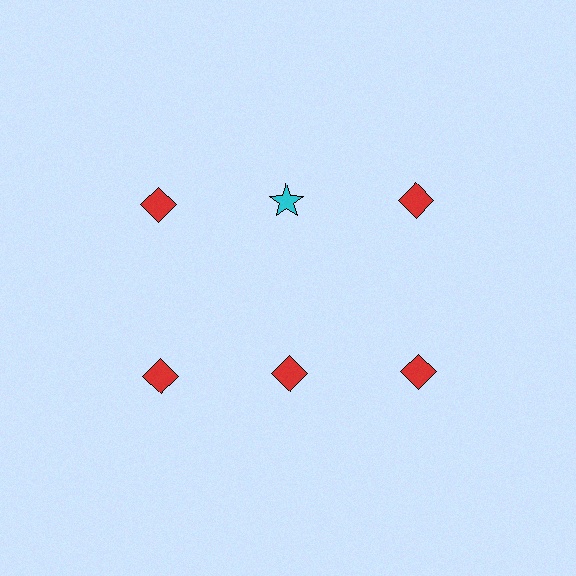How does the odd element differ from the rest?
It differs in both color (cyan instead of red) and shape (star instead of diamond).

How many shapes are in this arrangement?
There are 6 shapes arranged in a grid pattern.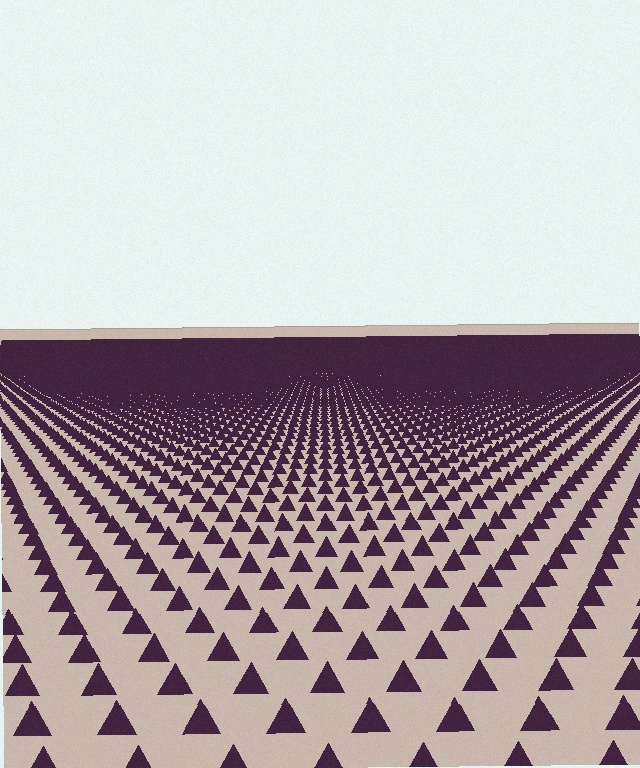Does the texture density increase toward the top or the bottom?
Density increases toward the top.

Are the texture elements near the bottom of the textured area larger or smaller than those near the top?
Larger. Near the bottom, elements are closer to the viewer and appear at a bigger on-screen size.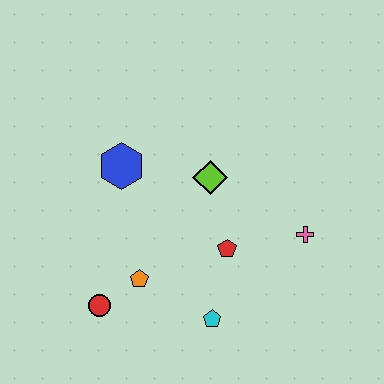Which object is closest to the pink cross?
The red pentagon is closest to the pink cross.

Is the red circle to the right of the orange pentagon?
No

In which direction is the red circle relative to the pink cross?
The red circle is to the left of the pink cross.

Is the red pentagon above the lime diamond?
No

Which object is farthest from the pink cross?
The red circle is farthest from the pink cross.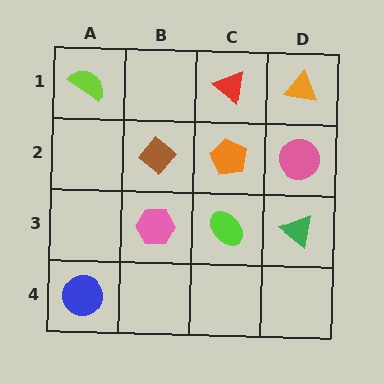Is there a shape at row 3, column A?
No, that cell is empty.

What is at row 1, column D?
An orange triangle.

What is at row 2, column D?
A pink circle.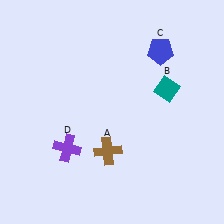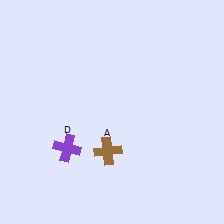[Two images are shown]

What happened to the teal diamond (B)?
The teal diamond (B) was removed in Image 2. It was in the top-right area of Image 1.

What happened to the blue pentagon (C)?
The blue pentagon (C) was removed in Image 2. It was in the top-right area of Image 1.